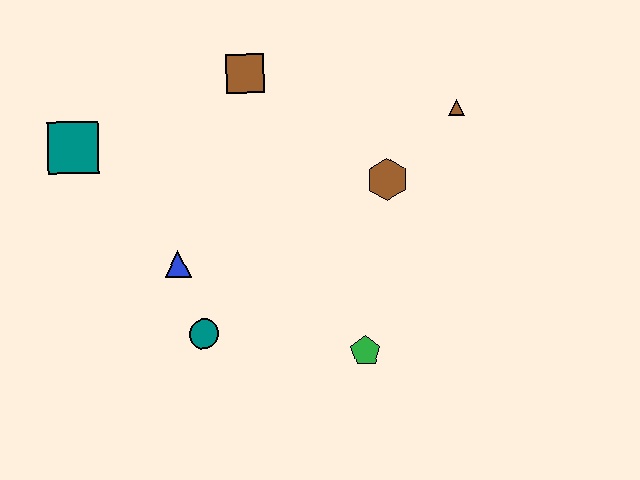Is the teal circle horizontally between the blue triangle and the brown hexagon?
Yes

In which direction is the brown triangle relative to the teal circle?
The brown triangle is to the right of the teal circle.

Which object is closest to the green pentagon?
The teal circle is closest to the green pentagon.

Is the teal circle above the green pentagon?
Yes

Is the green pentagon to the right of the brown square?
Yes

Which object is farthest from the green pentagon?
The teal square is farthest from the green pentagon.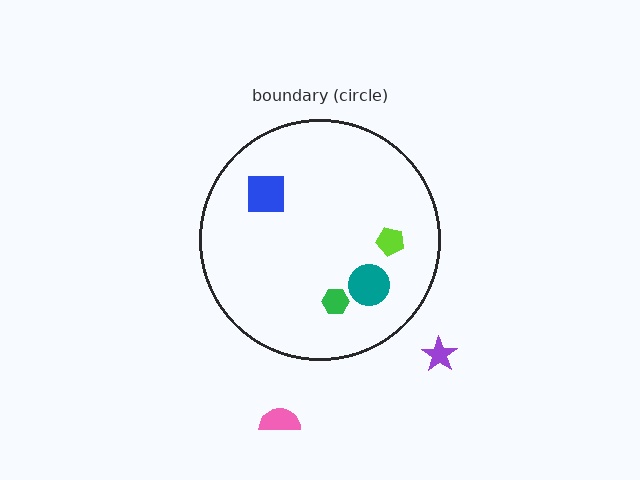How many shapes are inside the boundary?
4 inside, 2 outside.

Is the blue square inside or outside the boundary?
Inside.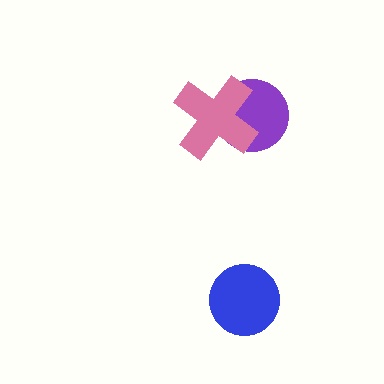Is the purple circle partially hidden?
Yes, it is partially covered by another shape.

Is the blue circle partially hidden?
No, no other shape covers it.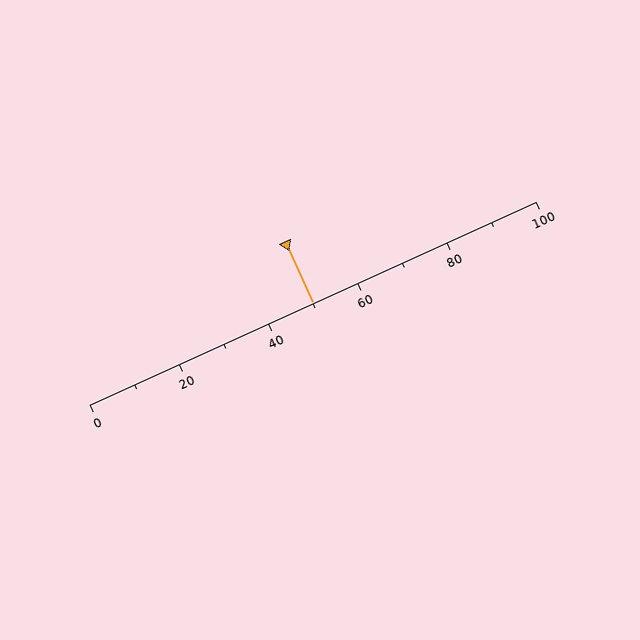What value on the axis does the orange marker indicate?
The marker indicates approximately 50.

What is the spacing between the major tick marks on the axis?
The major ticks are spaced 20 apart.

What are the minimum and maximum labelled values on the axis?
The axis runs from 0 to 100.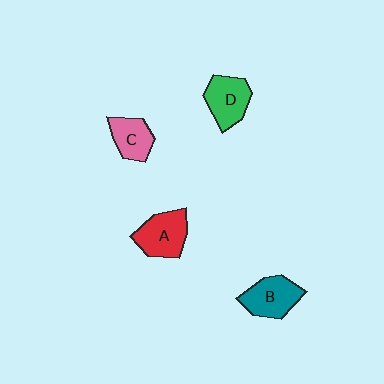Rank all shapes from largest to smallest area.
From largest to smallest: A (red), B (teal), D (green), C (pink).